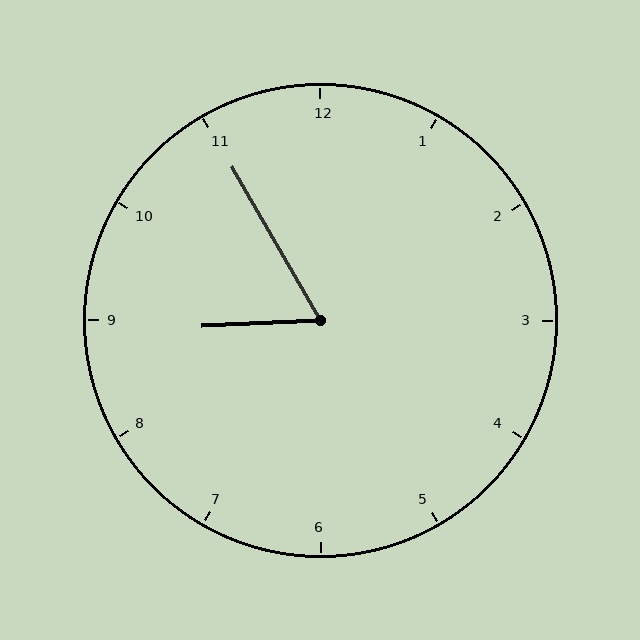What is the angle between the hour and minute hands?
Approximately 62 degrees.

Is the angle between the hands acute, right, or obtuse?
It is acute.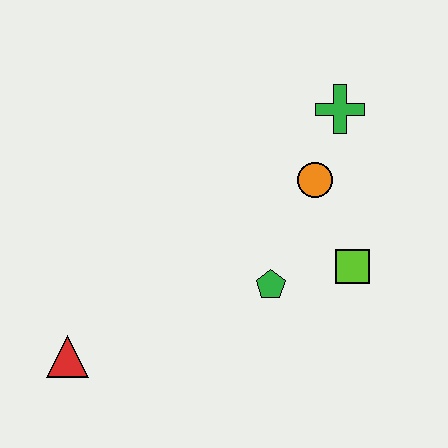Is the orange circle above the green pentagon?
Yes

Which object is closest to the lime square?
The green pentagon is closest to the lime square.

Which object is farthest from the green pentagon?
The red triangle is farthest from the green pentagon.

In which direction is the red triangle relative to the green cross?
The red triangle is to the left of the green cross.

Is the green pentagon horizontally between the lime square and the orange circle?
No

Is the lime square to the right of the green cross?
Yes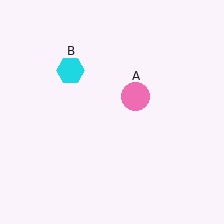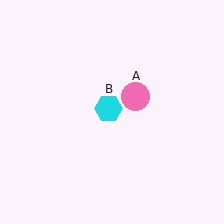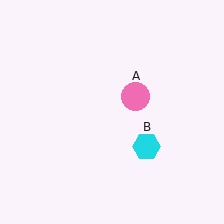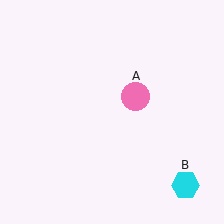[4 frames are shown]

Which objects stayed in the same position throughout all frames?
Pink circle (object A) remained stationary.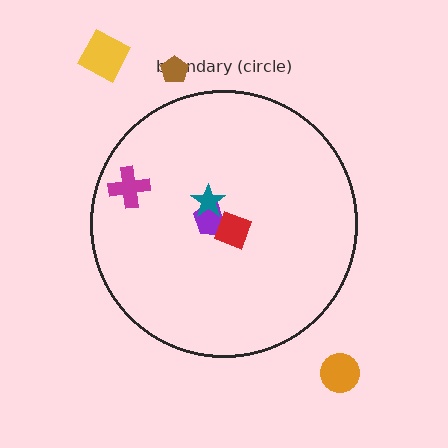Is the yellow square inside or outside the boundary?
Outside.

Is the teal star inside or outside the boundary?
Inside.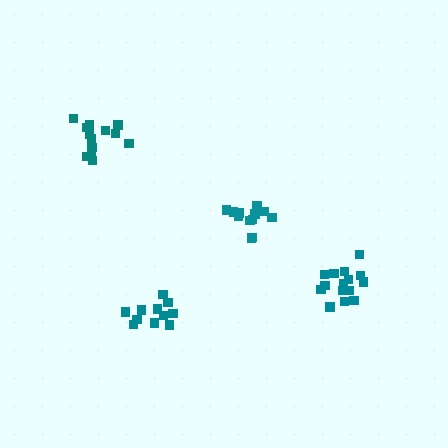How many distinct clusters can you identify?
There are 4 distinct clusters.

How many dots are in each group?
Group 1: 11 dots, Group 2: 13 dots, Group 3: 12 dots, Group 4: 15 dots (51 total).